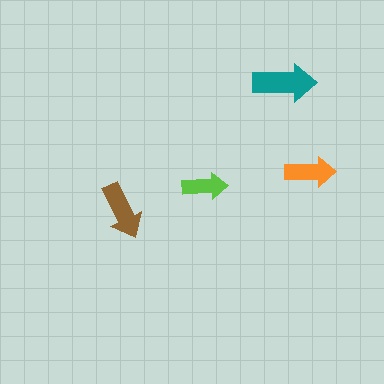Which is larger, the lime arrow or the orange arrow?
The orange one.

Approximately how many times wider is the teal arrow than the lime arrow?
About 1.5 times wider.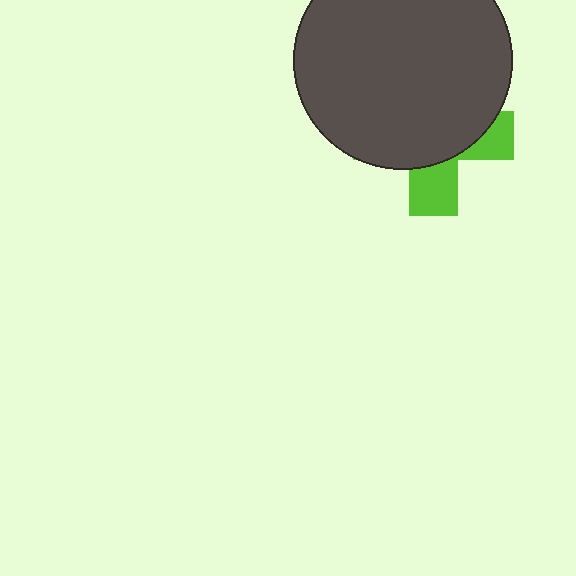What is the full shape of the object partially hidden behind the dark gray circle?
The partially hidden object is a lime cross.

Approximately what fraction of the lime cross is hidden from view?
Roughly 69% of the lime cross is hidden behind the dark gray circle.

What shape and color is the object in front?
The object in front is a dark gray circle.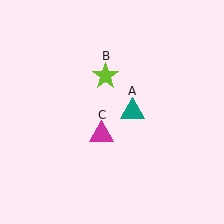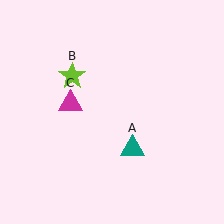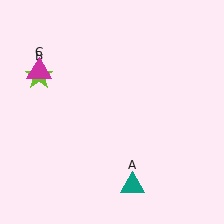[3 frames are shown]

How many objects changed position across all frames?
3 objects changed position: teal triangle (object A), lime star (object B), magenta triangle (object C).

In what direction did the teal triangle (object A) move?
The teal triangle (object A) moved down.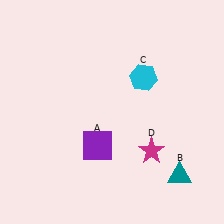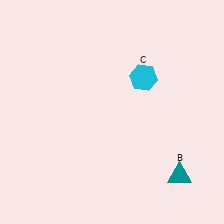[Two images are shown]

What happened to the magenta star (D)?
The magenta star (D) was removed in Image 2. It was in the bottom-right area of Image 1.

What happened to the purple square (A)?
The purple square (A) was removed in Image 2. It was in the bottom-left area of Image 1.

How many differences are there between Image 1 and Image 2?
There are 2 differences between the two images.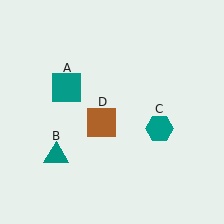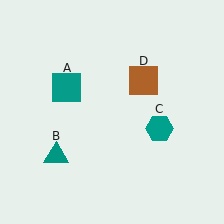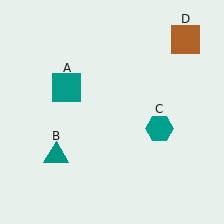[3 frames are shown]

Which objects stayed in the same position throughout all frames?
Teal square (object A) and teal triangle (object B) and teal hexagon (object C) remained stationary.